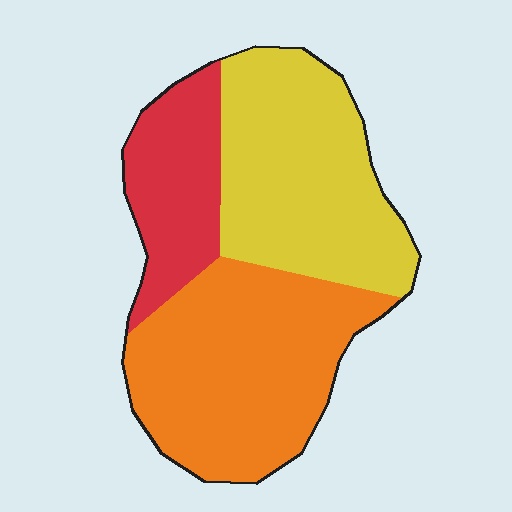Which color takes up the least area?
Red, at roughly 20%.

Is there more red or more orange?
Orange.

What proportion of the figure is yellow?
Yellow covers 38% of the figure.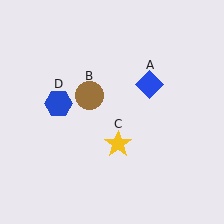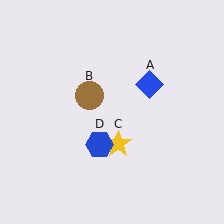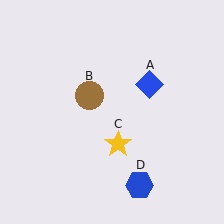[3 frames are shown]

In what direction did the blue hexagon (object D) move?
The blue hexagon (object D) moved down and to the right.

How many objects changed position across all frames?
1 object changed position: blue hexagon (object D).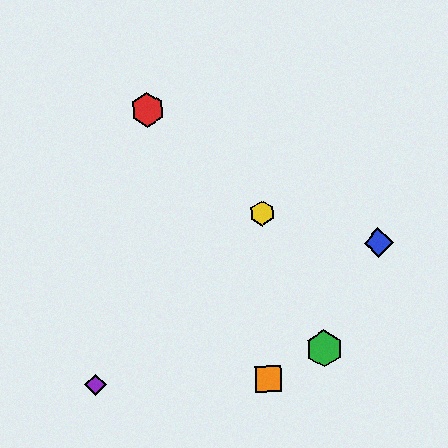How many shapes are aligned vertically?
2 shapes (the yellow hexagon, the orange square) are aligned vertically.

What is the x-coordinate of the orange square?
The orange square is at x≈268.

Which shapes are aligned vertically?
The yellow hexagon, the orange square are aligned vertically.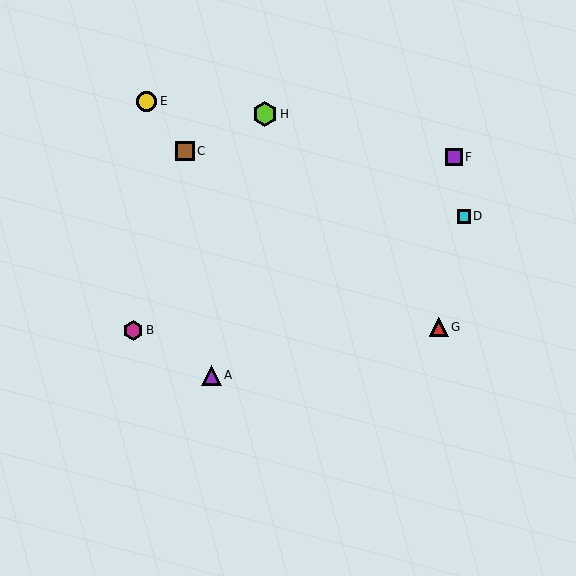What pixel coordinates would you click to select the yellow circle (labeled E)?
Click at (147, 101) to select the yellow circle E.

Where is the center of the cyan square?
The center of the cyan square is at (464, 216).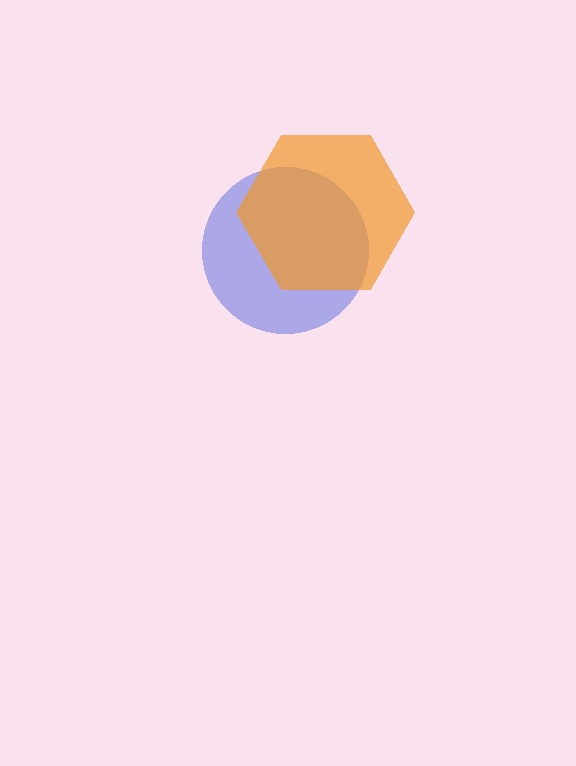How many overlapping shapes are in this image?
There are 2 overlapping shapes in the image.